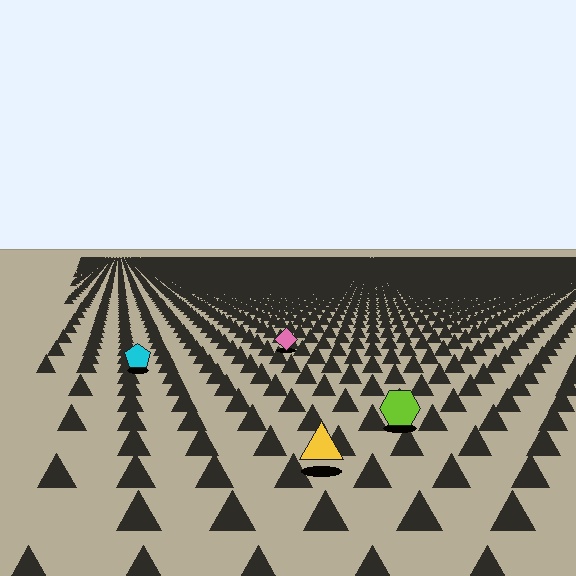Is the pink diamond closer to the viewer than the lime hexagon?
No. The lime hexagon is closer — you can tell from the texture gradient: the ground texture is coarser near it.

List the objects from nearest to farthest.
From nearest to farthest: the yellow triangle, the lime hexagon, the cyan pentagon, the pink diamond.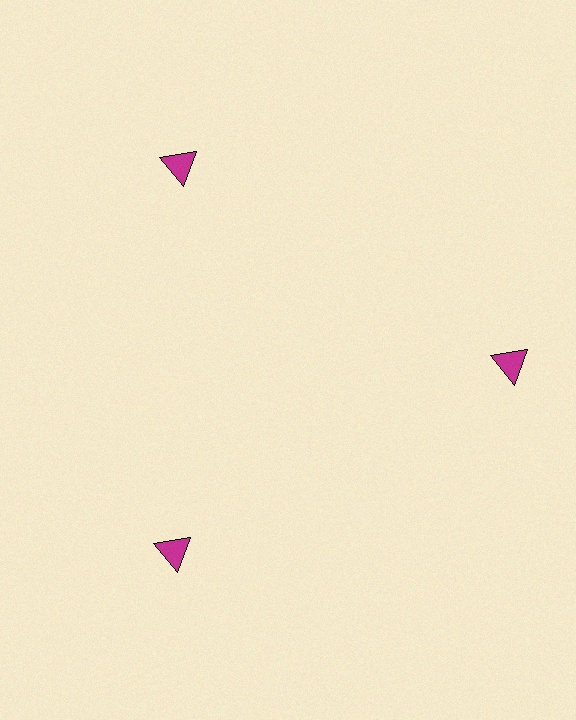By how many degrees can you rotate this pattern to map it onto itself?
The pattern maps onto itself every 120 degrees of rotation.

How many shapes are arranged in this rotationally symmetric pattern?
There are 3 shapes, arranged in 3 groups of 1.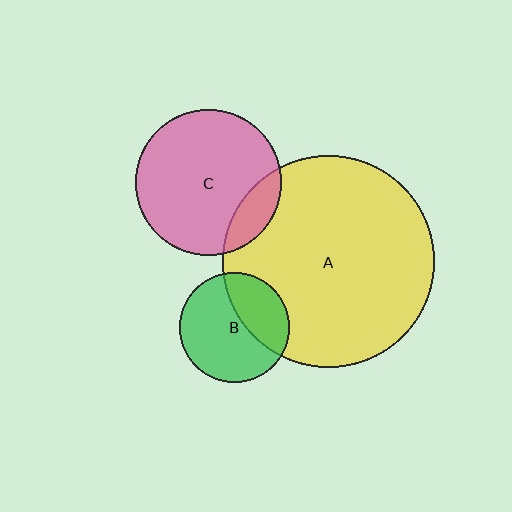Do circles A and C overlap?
Yes.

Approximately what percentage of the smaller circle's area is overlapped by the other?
Approximately 15%.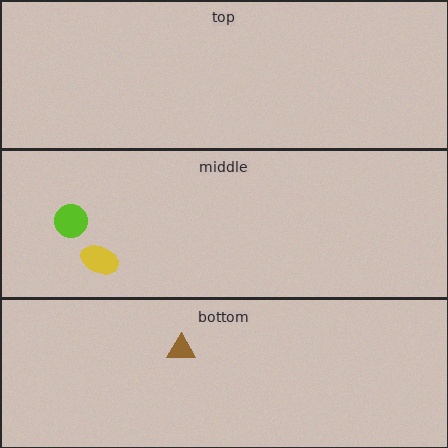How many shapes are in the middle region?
2.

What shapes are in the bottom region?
The brown triangle.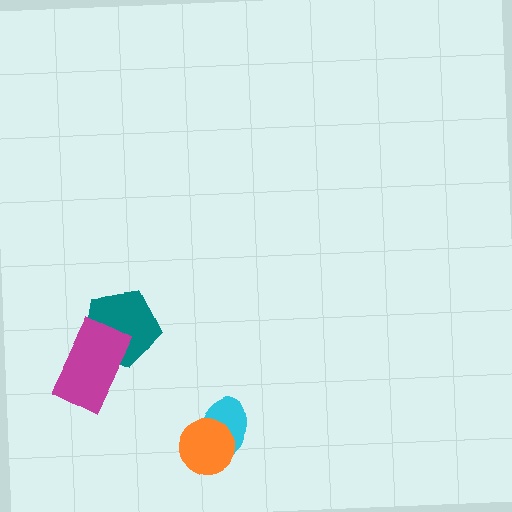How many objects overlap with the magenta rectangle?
1 object overlaps with the magenta rectangle.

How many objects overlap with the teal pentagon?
1 object overlaps with the teal pentagon.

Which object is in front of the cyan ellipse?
The orange circle is in front of the cyan ellipse.